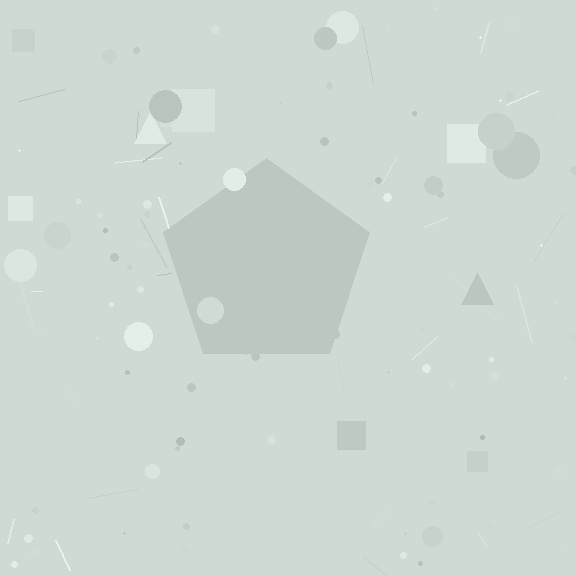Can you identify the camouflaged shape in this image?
The camouflaged shape is a pentagon.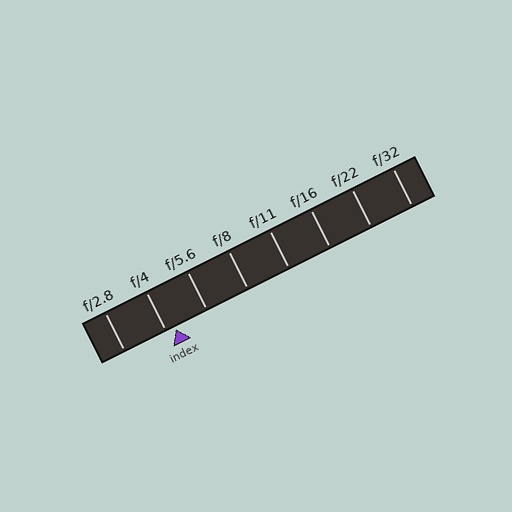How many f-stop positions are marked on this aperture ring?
There are 8 f-stop positions marked.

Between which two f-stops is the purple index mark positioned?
The index mark is between f/4 and f/5.6.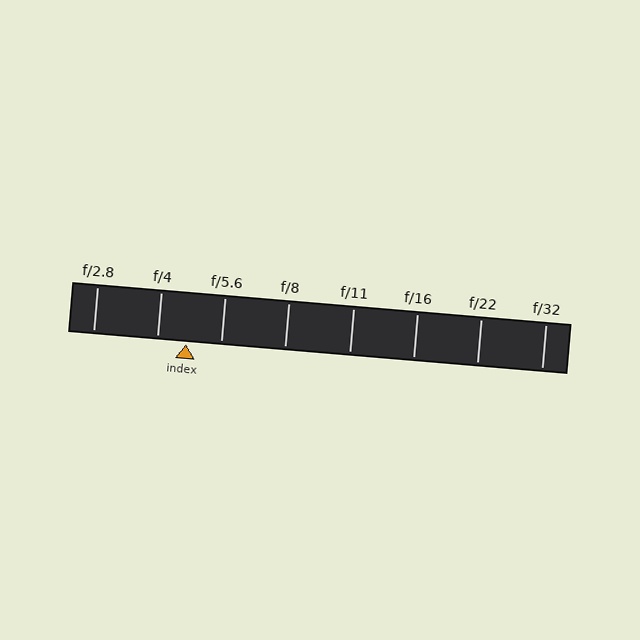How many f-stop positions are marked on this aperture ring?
There are 8 f-stop positions marked.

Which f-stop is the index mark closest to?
The index mark is closest to f/4.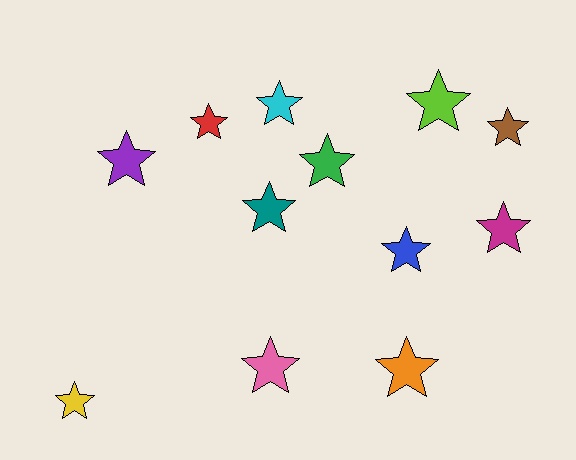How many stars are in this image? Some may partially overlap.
There are 12 stars.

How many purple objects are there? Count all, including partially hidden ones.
There is 1 purple object.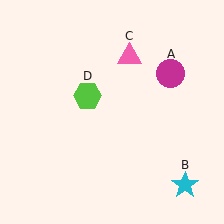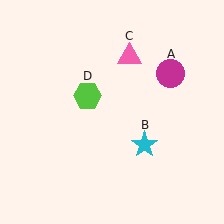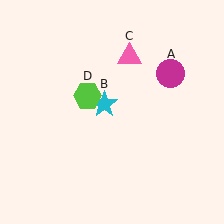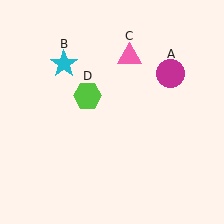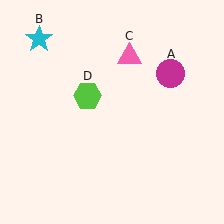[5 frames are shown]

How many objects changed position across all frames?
1 object changed position: cyan star (object B).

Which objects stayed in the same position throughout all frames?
Magenta circle (object A) and pink triangle (object C) and lime hexagon (object D) remained stationary.